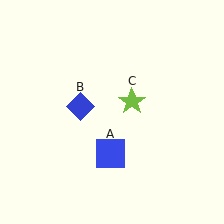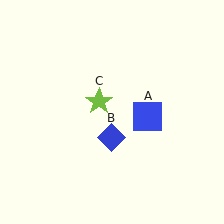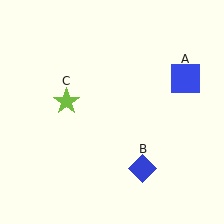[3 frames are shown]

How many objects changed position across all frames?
3 objects changed position: blue square (object A), blue diamond (object B), lime star (object C).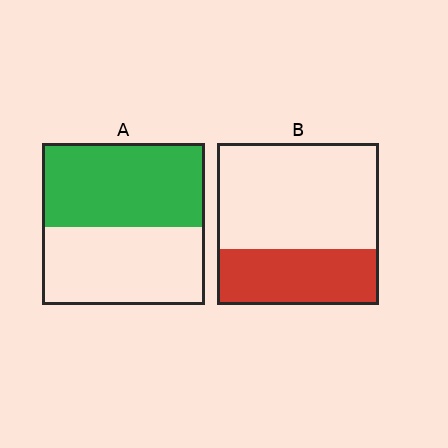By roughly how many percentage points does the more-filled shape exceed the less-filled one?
By roughly 15 percentage points (A over B).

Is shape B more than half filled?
No.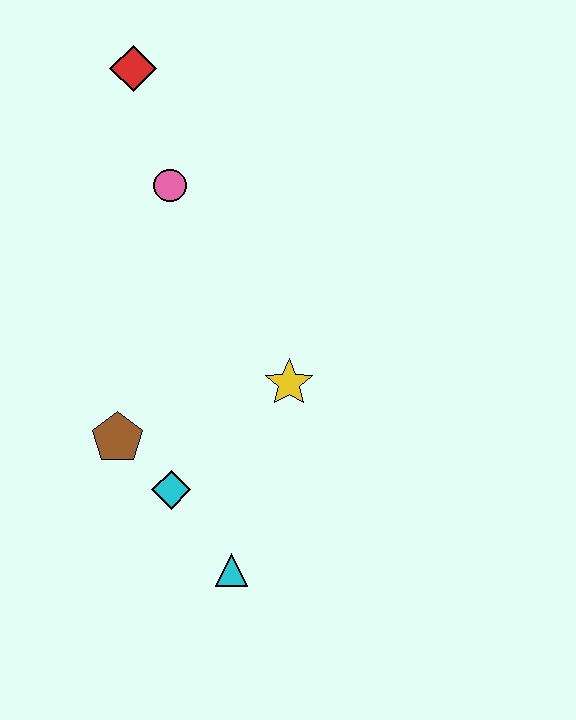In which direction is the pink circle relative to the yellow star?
The pink circle is above the yellow star.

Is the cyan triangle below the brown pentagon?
Yes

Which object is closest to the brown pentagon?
The cyan diamond is closest to the brown pentagon.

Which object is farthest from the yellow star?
The red diamond is farthest from the yellow star.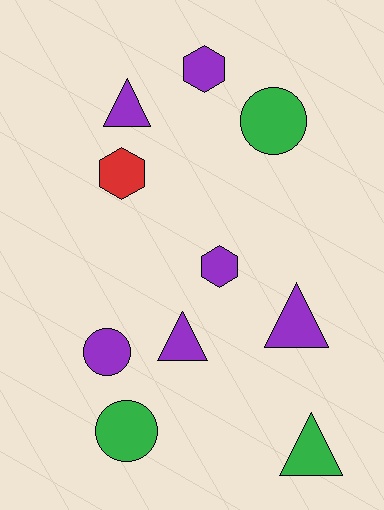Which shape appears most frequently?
Triangle, with 4 objects.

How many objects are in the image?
There are 10 objects.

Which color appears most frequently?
Purple, with 6 objects.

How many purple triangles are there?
There are 3 purple triangles.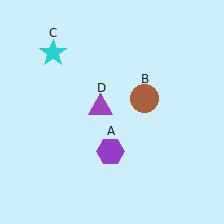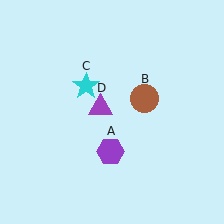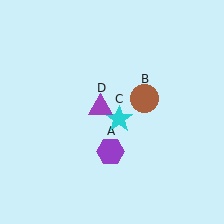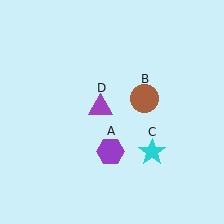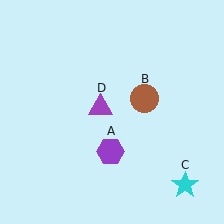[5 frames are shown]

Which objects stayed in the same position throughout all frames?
Purple hexagon (object A) and brown circle (object B) and purple triangle (object D) remained stationary.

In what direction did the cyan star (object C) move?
The cyan star (object C) moved down and to the right.